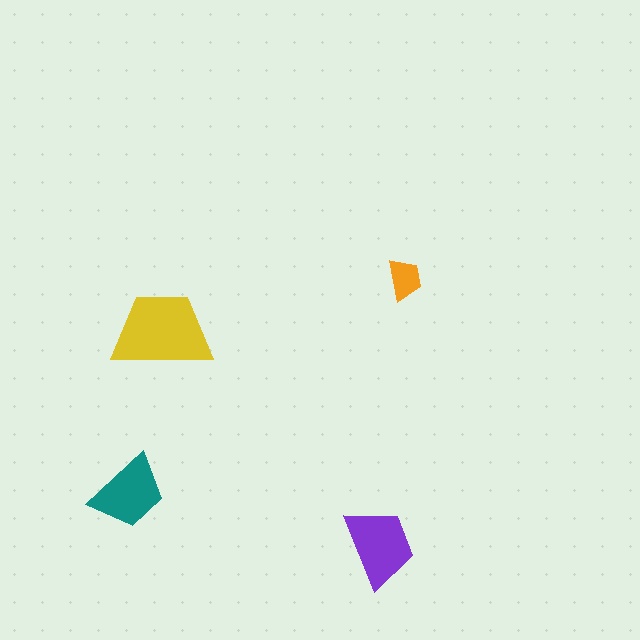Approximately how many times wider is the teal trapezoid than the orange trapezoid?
About 2 times wider.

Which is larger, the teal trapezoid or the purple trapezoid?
The purple one.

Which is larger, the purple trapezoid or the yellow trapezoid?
The yellow one.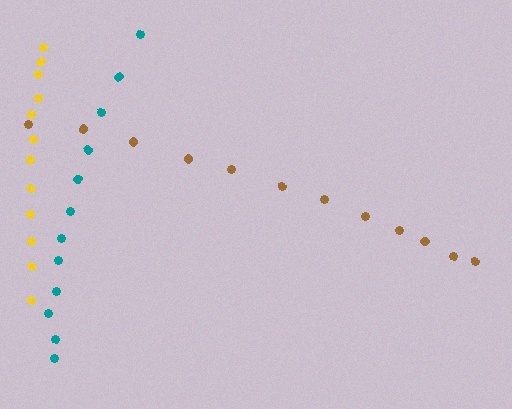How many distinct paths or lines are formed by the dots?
There are 3 distinct paths.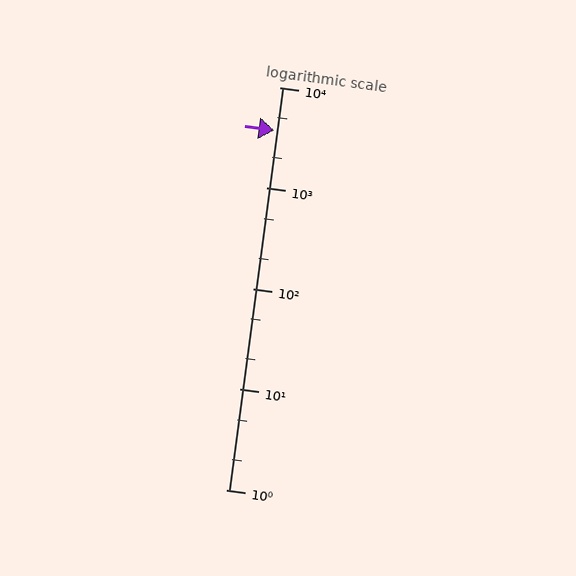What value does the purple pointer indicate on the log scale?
The pointer indicates approximately 3700.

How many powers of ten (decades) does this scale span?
The scale spans 4 decades, from 1 to 10000.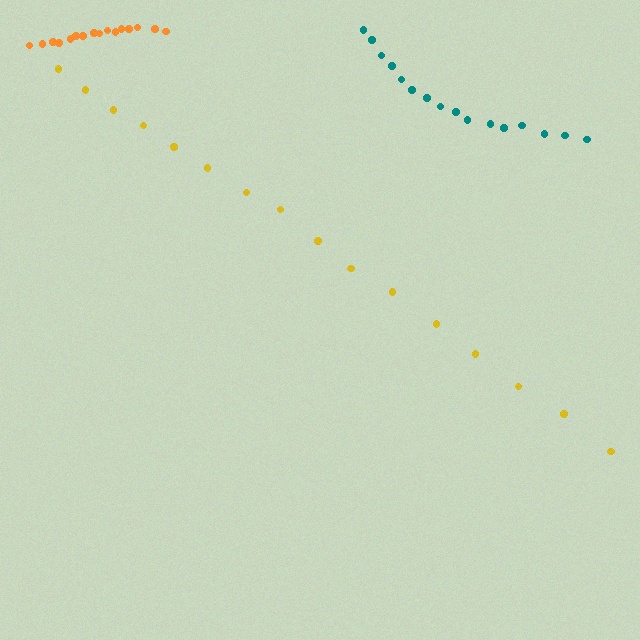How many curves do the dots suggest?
There are 3 distinct paths.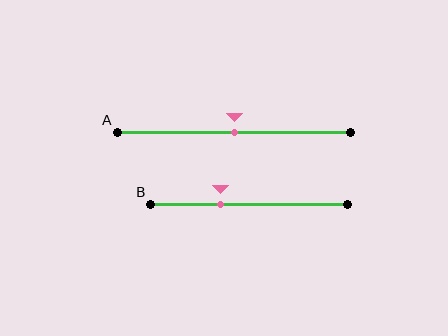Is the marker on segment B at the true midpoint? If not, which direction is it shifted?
No, the marker on segment B is shifted to the left by about 14% of the segment length.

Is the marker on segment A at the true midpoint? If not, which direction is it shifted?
Yes, the marker on segment A is at the true midpoint.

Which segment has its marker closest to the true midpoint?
Segment A has its marker closest to the true midpoint.